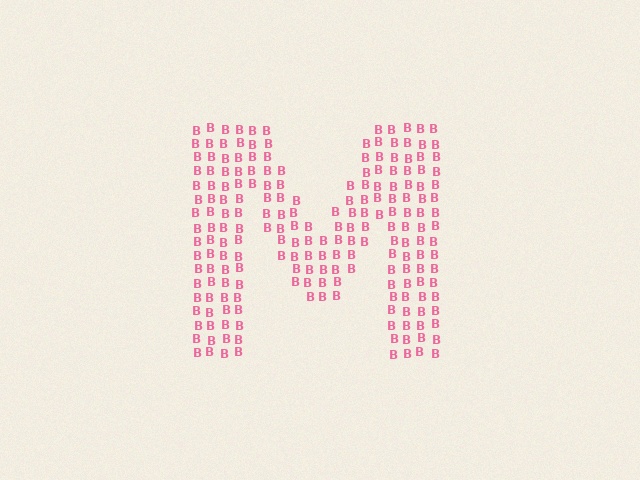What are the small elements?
The small elements are letter B's.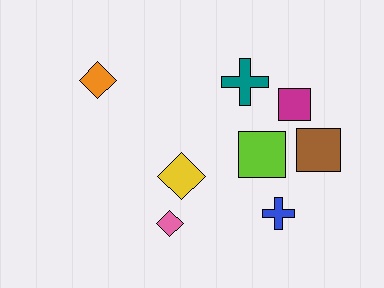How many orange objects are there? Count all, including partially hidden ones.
There is 1 orange object.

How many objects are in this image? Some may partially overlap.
There are 8 objects.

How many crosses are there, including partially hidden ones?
There are 2 crosses.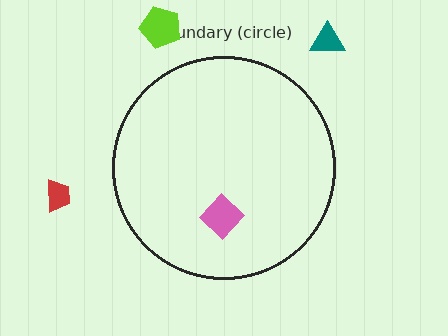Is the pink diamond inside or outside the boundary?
Inside.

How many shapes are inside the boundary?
1 inside, 3 outside.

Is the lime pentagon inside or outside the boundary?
Outside.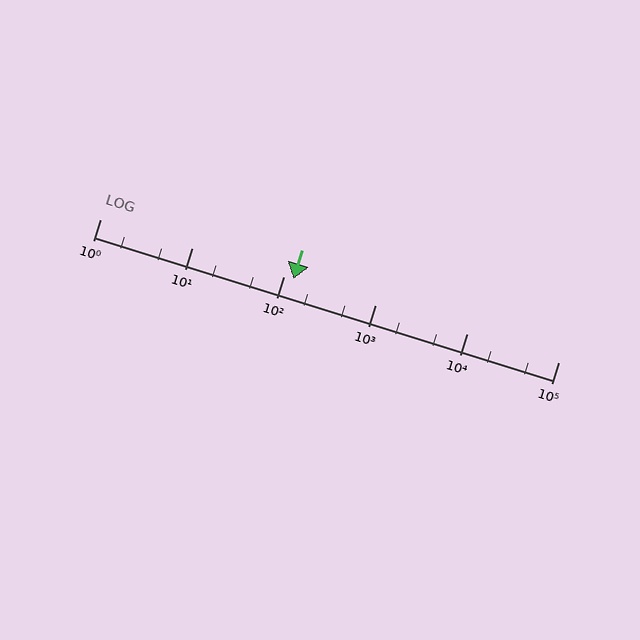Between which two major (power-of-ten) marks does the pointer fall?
The pointer is between 100 and 1000.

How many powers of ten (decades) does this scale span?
The scale spans 5 decades, from 1 to 100000.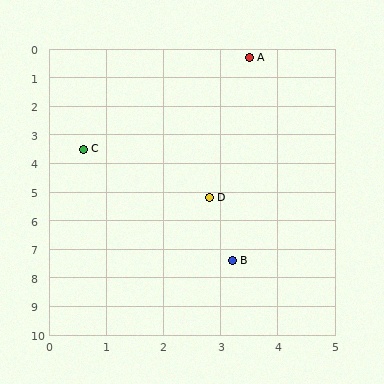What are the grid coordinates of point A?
Point A is at approximately (3.5, 0.3).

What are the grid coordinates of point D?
Point D is at approximately (2.8, 5.2).